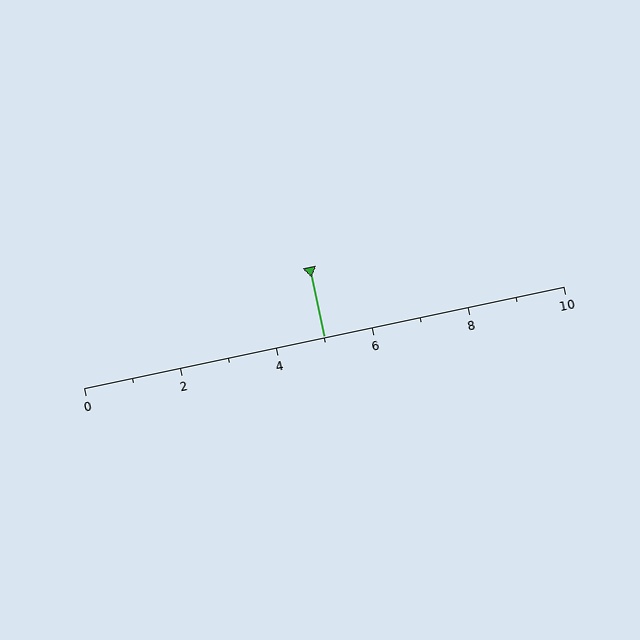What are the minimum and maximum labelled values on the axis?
The axis runs from 0 to 10.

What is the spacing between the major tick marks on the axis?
The major ticks are spaced 2 apart.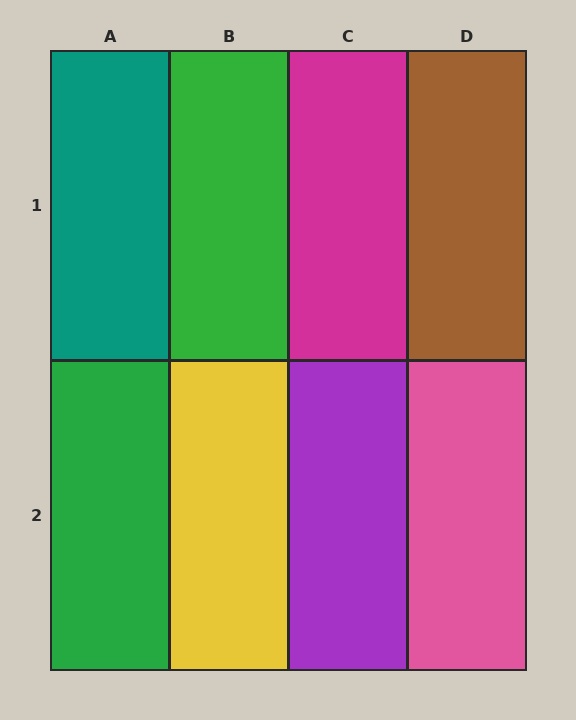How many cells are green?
2 cells are green.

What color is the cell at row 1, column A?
Teal.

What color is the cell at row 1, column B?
Green.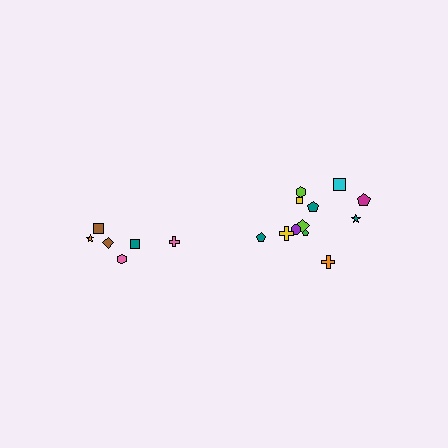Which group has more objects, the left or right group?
The right group.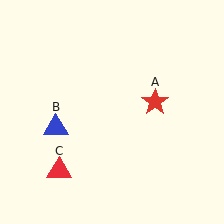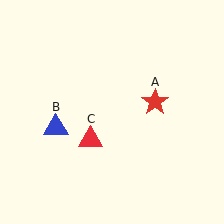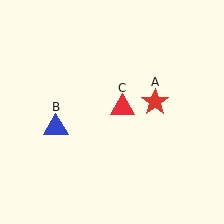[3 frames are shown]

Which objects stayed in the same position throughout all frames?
Red star (object A) and blue triangle (object B) remained stationary.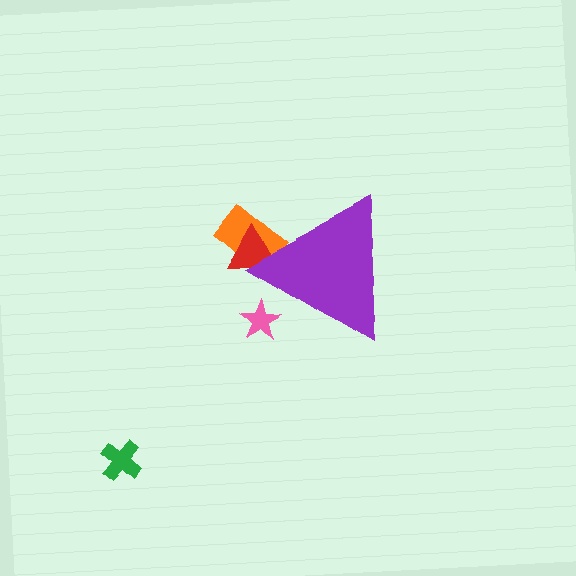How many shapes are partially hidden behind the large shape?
3 shapes are partially hidden.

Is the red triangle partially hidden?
Yes, the red triangle is partially hidden behind the purple triangle.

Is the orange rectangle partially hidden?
Yes, the orange rectangle is partially hidden behind the purple triangle.